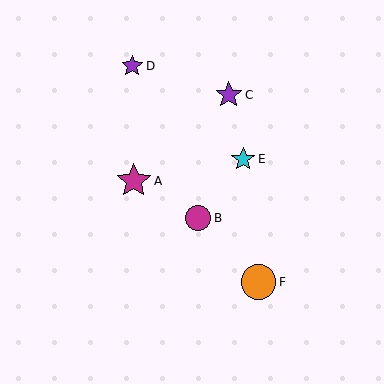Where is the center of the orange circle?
The center of the orange circle is at (258, 282).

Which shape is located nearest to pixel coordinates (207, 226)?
The magenta circle (labeled B) at (198, 218) is nearest to that location.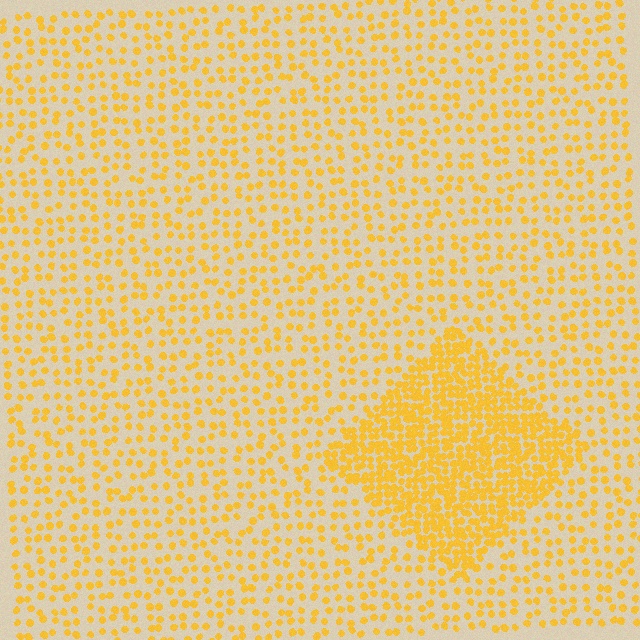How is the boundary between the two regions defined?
The boundary is defined by a change in element density (approximately 2.6x ratio). All elements are the same color, size, and shape.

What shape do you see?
I see a diamond.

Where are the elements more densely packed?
The elements are more densely packed inside the diamond boundary.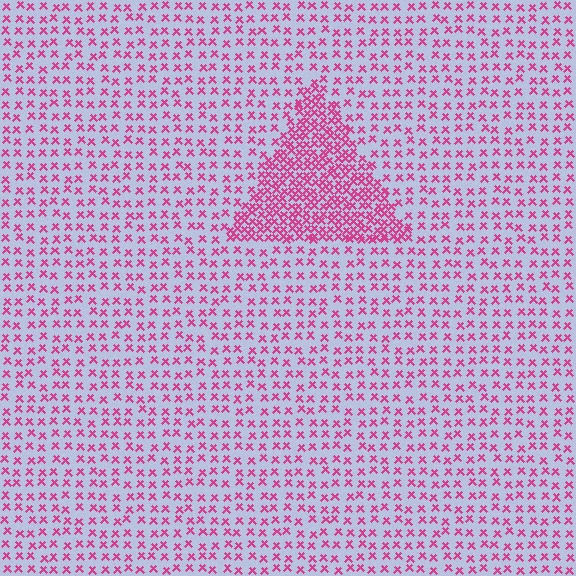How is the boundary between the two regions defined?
The boundary is defined by a change in element density (approximately 2.5x ratio). All elements are the same color, size, and shape.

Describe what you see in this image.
The image contains small magenta elements arranged at two different densities. A triangle-shaped region is visible where the elements are more densely packed than the surrounding area.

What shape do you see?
I see a triangle.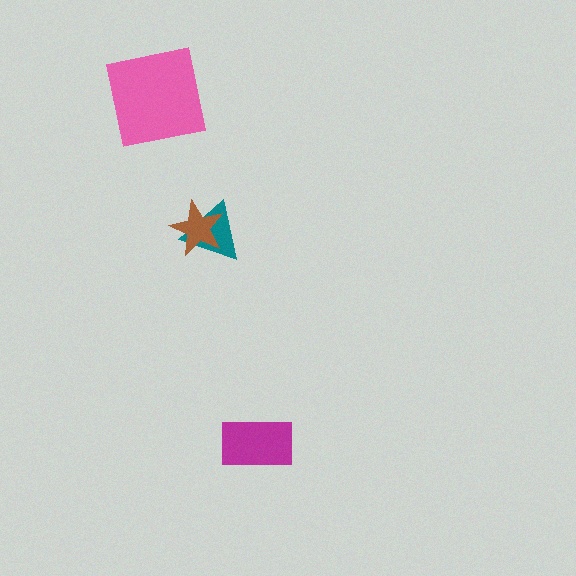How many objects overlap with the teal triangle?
1 object overlaps with the teal triangle.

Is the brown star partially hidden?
No, no other shape covers it.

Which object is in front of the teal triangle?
The brown star is in front of the teal triangle.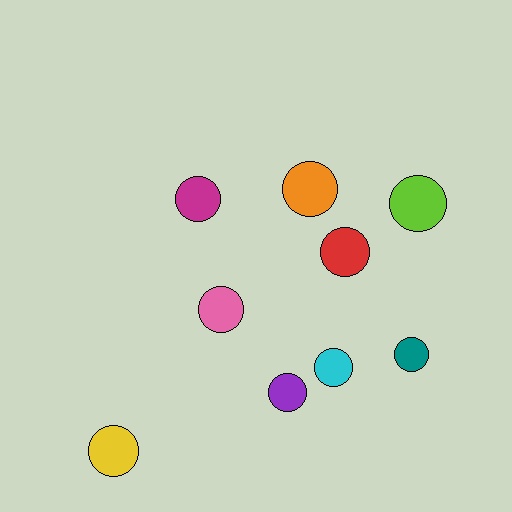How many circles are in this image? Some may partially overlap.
There are 9 circles.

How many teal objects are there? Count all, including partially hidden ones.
There is 1 teal object.